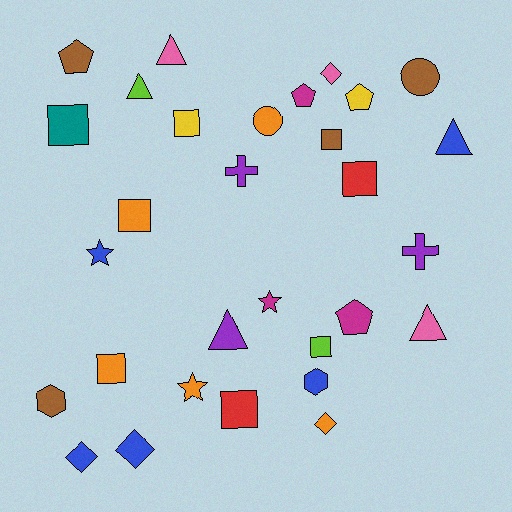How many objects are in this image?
There are 30 objects.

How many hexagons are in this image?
There are 2 hexagons.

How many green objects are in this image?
There are no green objects.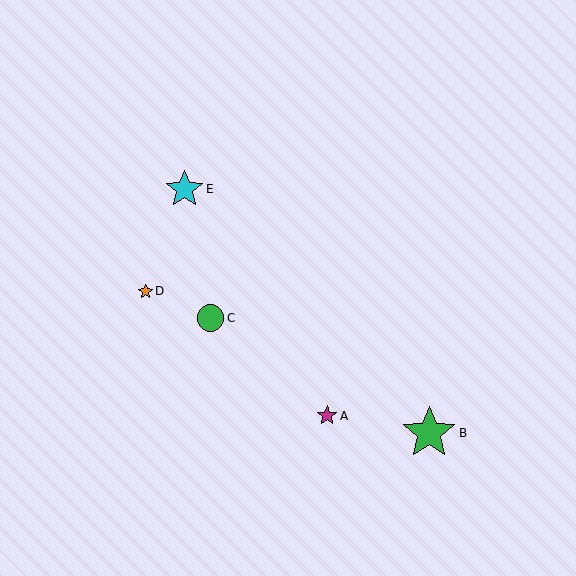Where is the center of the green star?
The center of the green star is at (429, 433).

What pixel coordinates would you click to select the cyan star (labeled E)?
Click at (184, 189) to select the cyan star E.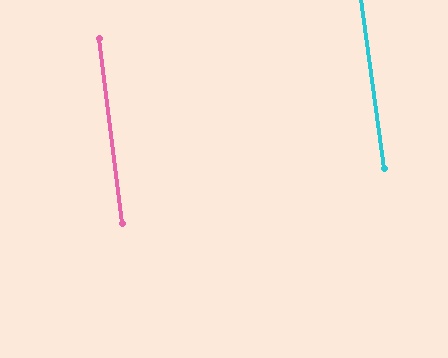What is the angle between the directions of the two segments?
Approximately 1 degree.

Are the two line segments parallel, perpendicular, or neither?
Parallel — their directions differ by only 0.8°.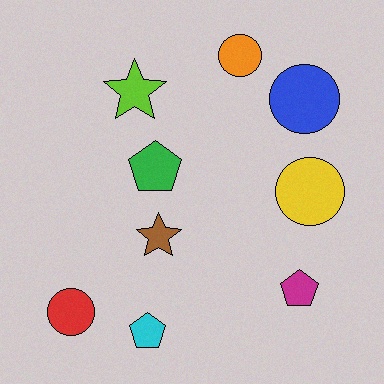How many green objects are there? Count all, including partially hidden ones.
There is 1 green object.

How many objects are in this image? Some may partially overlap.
There are 9 objects.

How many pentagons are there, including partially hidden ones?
There are 3 pentagons.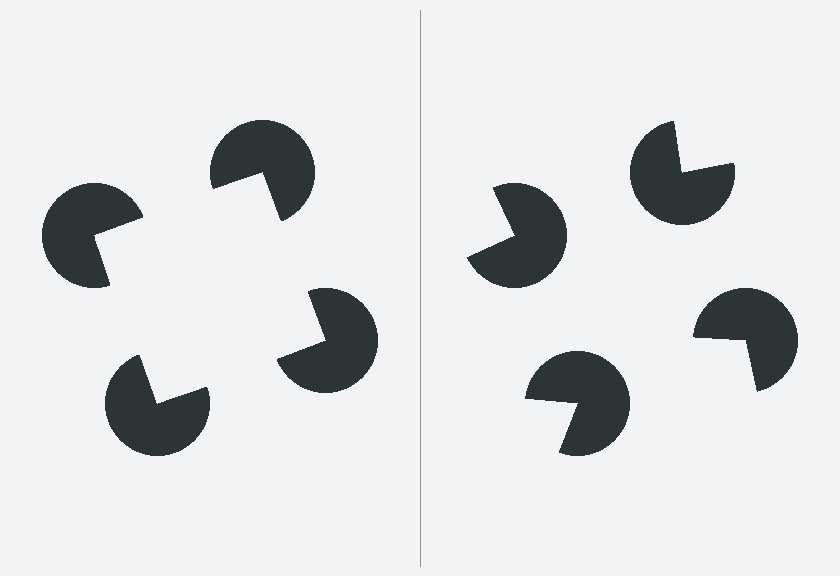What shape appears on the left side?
An illusory square.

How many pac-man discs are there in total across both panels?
8 — 4 on each side.